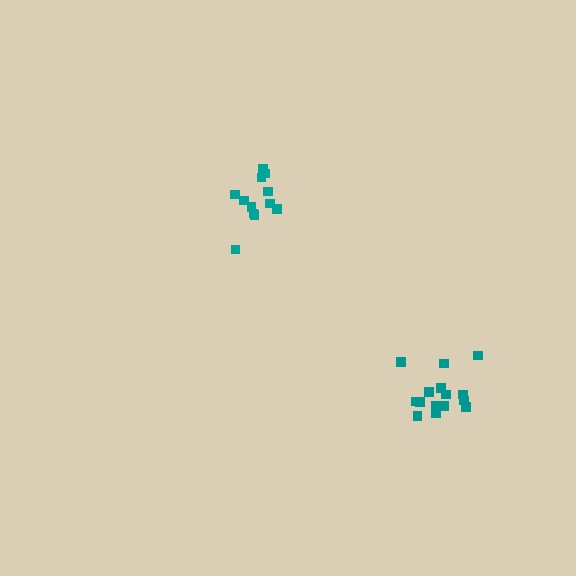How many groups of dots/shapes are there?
There are 2 groups.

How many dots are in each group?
Group 1: 15 dots, Group 2: 12 dots (27 total).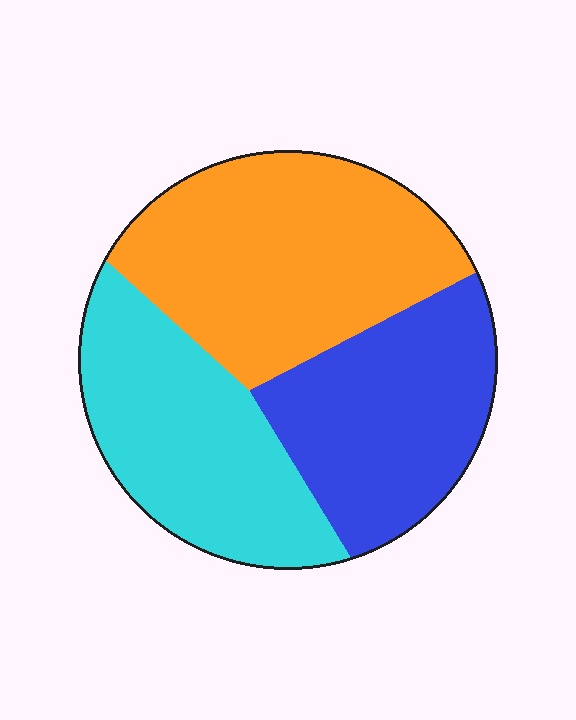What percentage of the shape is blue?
Blue takes up about one third (1/3) of the shape.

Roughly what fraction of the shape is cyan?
Cyan covers around 30% of the shape.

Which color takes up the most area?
Orange, at roughly 40%.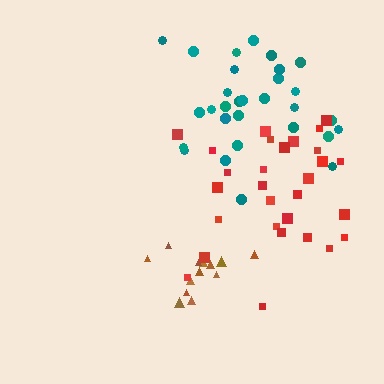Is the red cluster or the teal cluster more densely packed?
Teal.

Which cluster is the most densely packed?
Brown.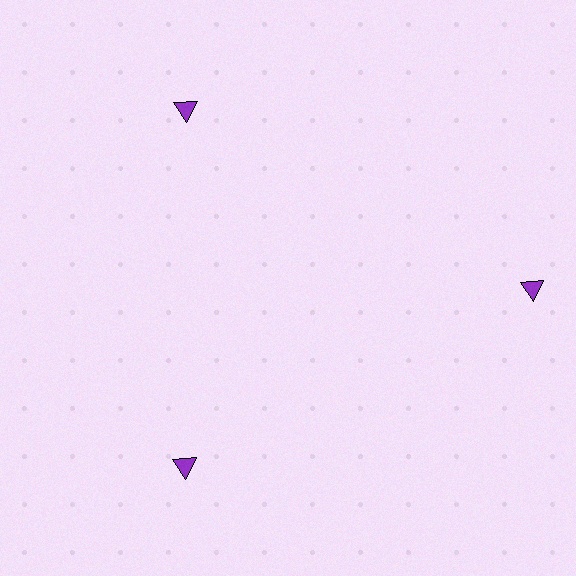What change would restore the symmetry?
The symmetry would be restored by moving it inward, back onto the ring so that all 3 triangles sit at equal angles and equal distance from the center.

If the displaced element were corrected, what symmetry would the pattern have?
It would have 3-fold rotational symmetry — the pattern would map onto itself every 120 degrees.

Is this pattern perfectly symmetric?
No. The 3 purple triangles are arranged in a ring, but one element near the 3 o'clock position is pushed outward from the center, breaking the 3-fold rotational symmetry.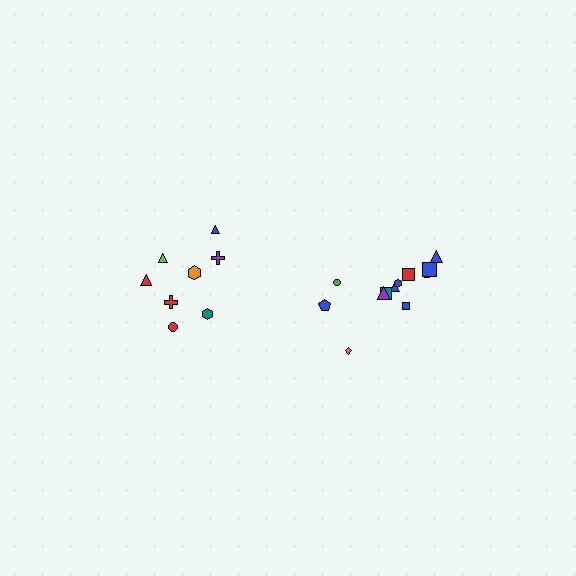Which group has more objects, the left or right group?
The right group.